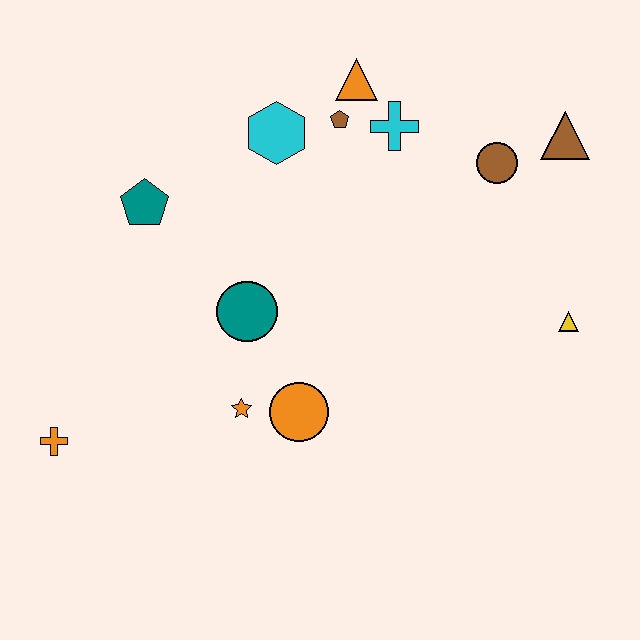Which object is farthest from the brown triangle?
The orange cross is farthest from the brown triangle.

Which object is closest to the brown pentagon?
The orange triangle is closest to the brown pentagon.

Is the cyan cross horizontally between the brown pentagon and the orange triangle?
No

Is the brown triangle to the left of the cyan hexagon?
No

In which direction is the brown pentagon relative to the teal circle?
The brown pentagon is above the teal circle.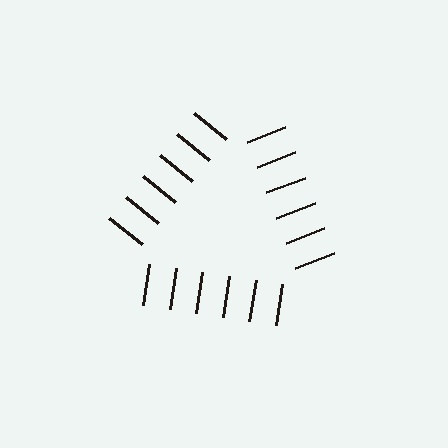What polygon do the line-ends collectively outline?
An illusory triangle — the line segments terminate on its edges but no continuous stroke is drawn.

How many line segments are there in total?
18 — 6 along each of the 3 edges.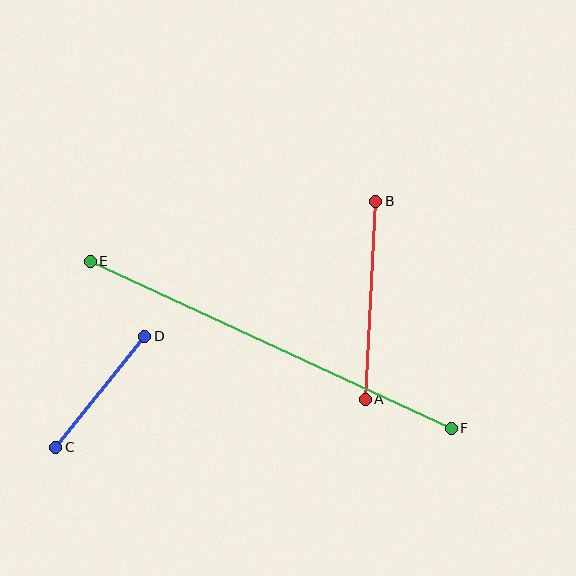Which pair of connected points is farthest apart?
Points E and F are farthest apart.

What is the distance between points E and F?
The distance is approximately 398 pixels.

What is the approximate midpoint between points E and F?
The midpoint is at approximately (271, 345) pixels.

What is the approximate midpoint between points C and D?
The midpoint is at approximately (100, 392) pixels.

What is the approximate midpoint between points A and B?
The midpoint is at approximately (371, 300) pixels.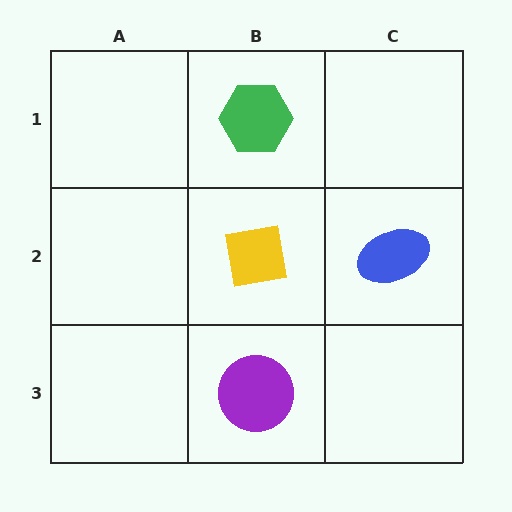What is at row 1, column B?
A green hexagon.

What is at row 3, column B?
A purple circle.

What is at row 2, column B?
A yellow square.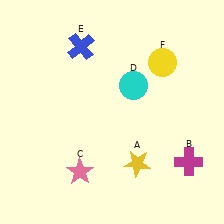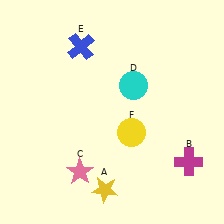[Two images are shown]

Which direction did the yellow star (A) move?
The yellow star (A) moved left.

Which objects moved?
The objects that moved are: the yellow star (A), the yellow circle (F).